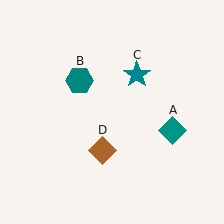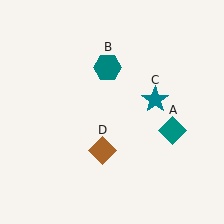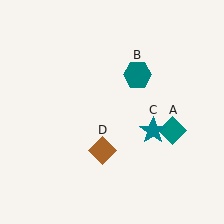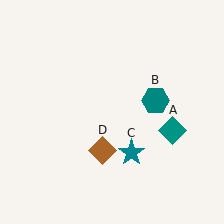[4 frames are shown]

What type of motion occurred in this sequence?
The teal hexagon (object B), teal star (object C) rotated clockwise around the center of the scene.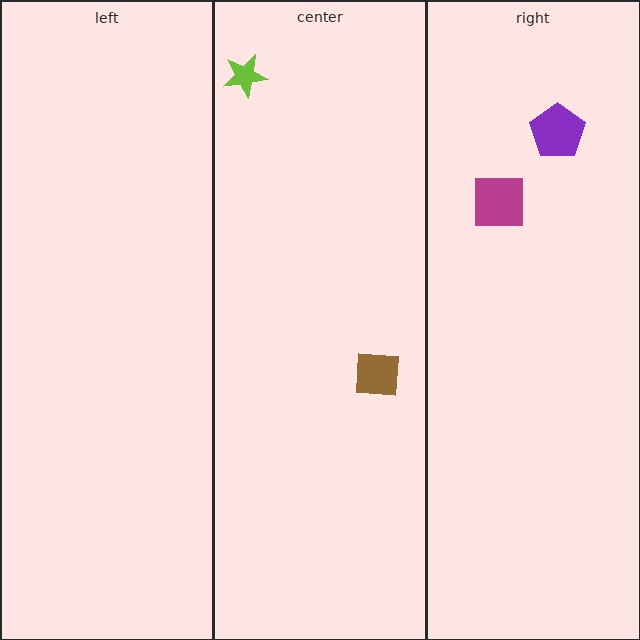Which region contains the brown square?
The center region.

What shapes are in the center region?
The brown square, the lime star.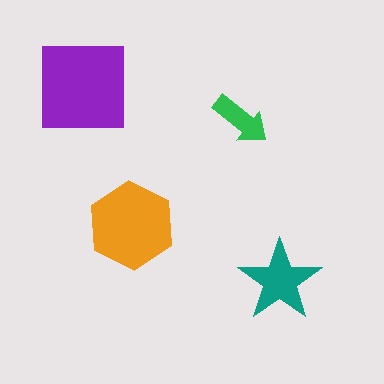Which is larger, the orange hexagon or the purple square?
The purple square.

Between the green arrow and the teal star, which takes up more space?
The teal star.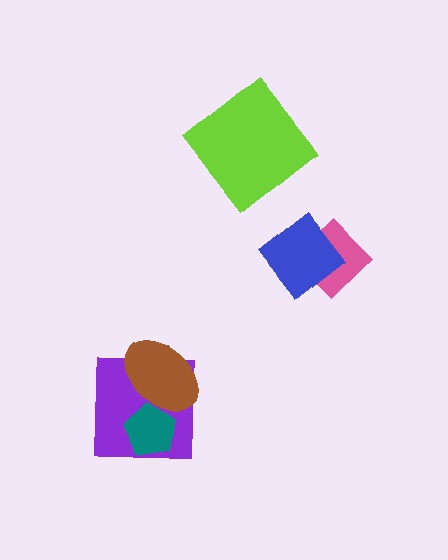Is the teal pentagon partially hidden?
Yes, it is partially covered by another shape.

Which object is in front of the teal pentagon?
The brown ellipse is in front of the teal pentagon.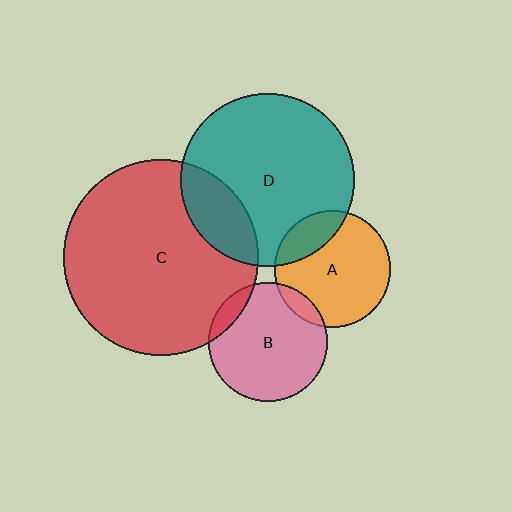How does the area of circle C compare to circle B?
Approximately 2.7 times.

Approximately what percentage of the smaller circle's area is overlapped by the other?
Approximately 10%.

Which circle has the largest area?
Circle C (red).